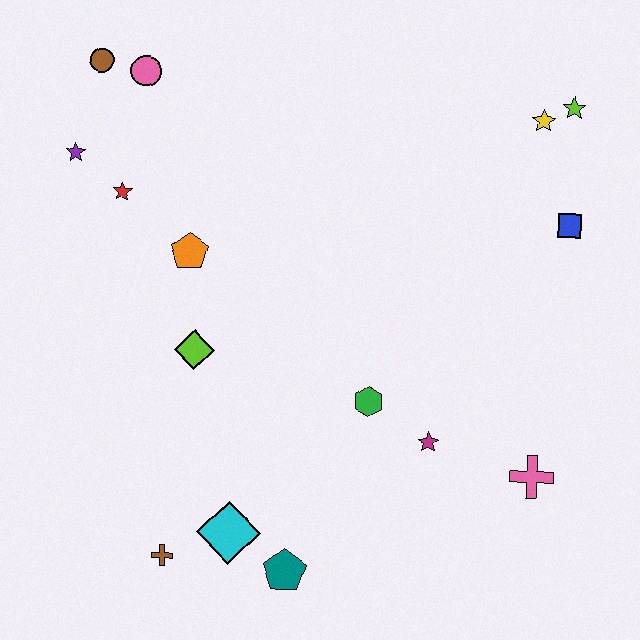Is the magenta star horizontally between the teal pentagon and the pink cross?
Yes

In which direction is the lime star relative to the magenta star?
The lime star is above the magenta star.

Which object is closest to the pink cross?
The magenta star is closest to the pink cross.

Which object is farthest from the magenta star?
The brown circle is farthest from the magenta star.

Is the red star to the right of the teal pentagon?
No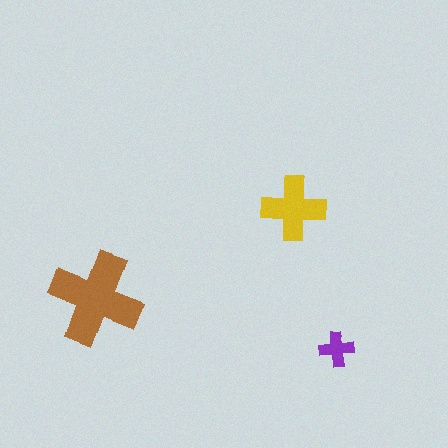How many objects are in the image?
There are 3 objects in the image.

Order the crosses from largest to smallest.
the brown one, the yellow one, the purple one.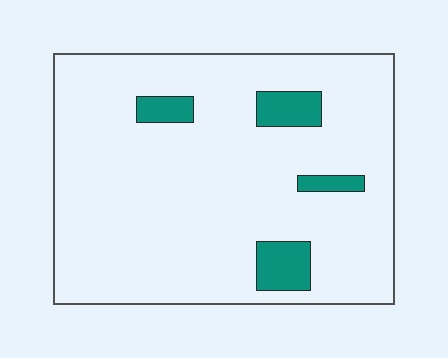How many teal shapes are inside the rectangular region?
4.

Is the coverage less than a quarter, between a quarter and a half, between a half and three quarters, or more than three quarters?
Less than a quarter.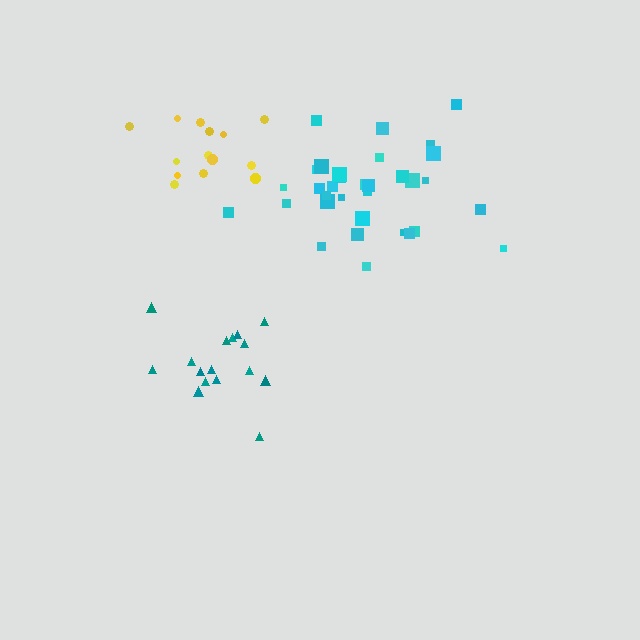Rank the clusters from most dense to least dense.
cyan, yellow, teal.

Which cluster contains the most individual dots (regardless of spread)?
Cyan (34).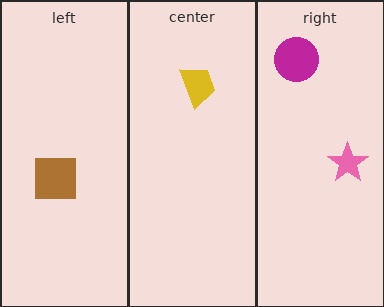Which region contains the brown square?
The left region.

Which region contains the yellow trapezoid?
The center region.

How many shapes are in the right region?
2.